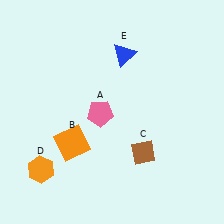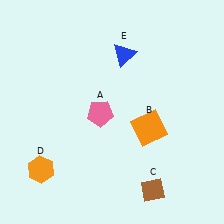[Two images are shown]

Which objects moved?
The objects that moved are: the orange square (B), the brown diamond (C).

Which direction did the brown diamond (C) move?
The brown diamond (C) moved down.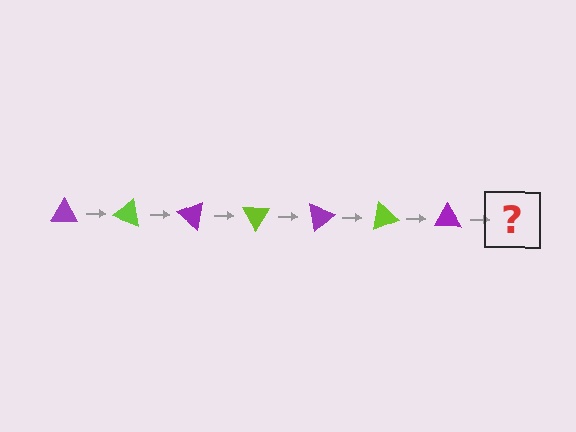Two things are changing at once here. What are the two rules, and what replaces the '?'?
The two rules are that it rotates 20 degrees each step and the color cycles through purple and lime. The '?' should be a lime triangle, rotated 140 degrees from the start.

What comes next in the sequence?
The next element should be a lime triangle, rotated 140 degrees from the start.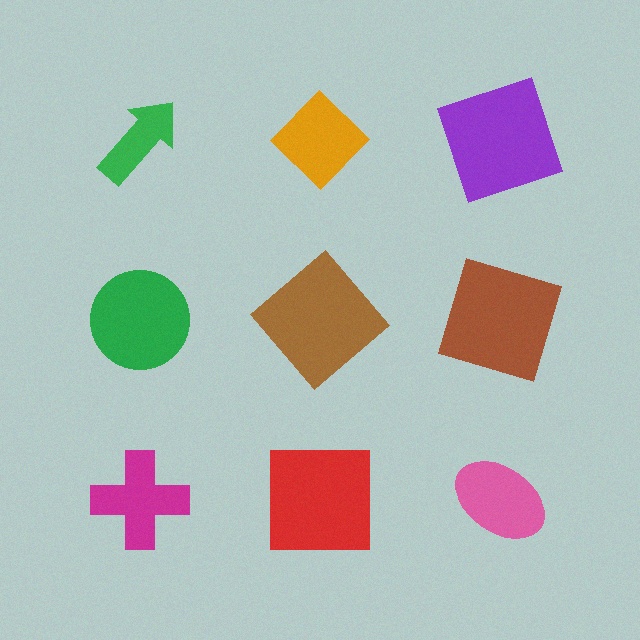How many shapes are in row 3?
3 shapes.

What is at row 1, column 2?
An orange diamond.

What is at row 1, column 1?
A green arrow.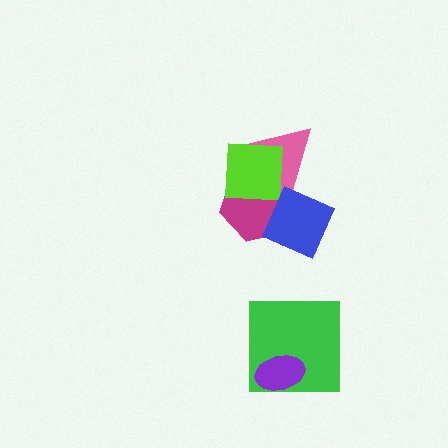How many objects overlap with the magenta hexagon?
3 objects overlap with the magenta hexagon.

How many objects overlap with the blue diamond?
2 objects overlap with the blue diamond.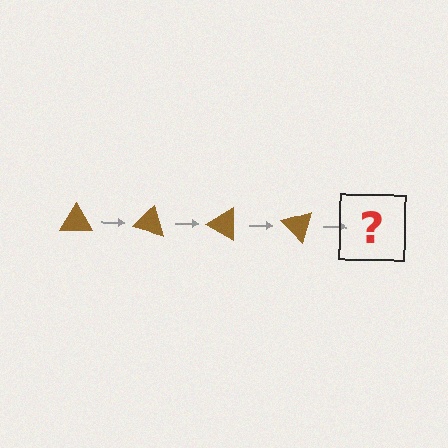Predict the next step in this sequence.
The next step is a brown triangle rotated 60 degrees.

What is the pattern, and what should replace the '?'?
The pattern is that the triangle rotates 15 degrees each step. The '?' should be a brown triangle rotated 60 degrees.